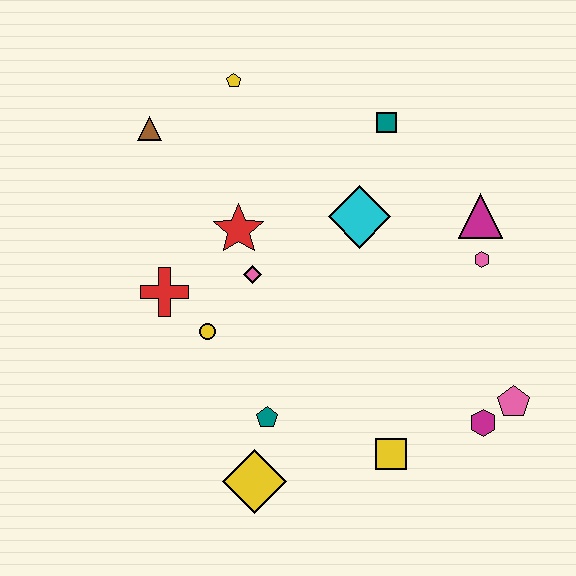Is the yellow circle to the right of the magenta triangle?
No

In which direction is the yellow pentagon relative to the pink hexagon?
The yellow pentagon is to the left of the pink hexagon.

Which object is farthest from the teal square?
The yellow diamond is farthest from the teal square.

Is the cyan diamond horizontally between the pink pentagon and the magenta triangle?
No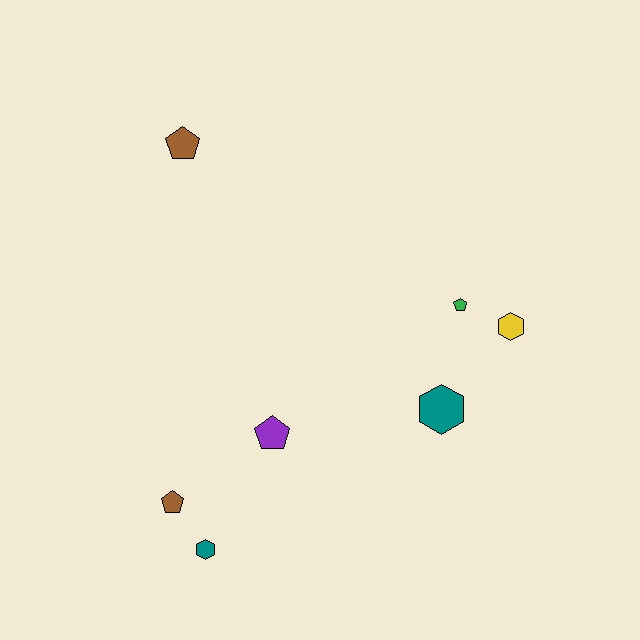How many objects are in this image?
There are 7 objects.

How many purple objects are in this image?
There is 1 purple object.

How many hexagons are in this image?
There are 3 hexagons.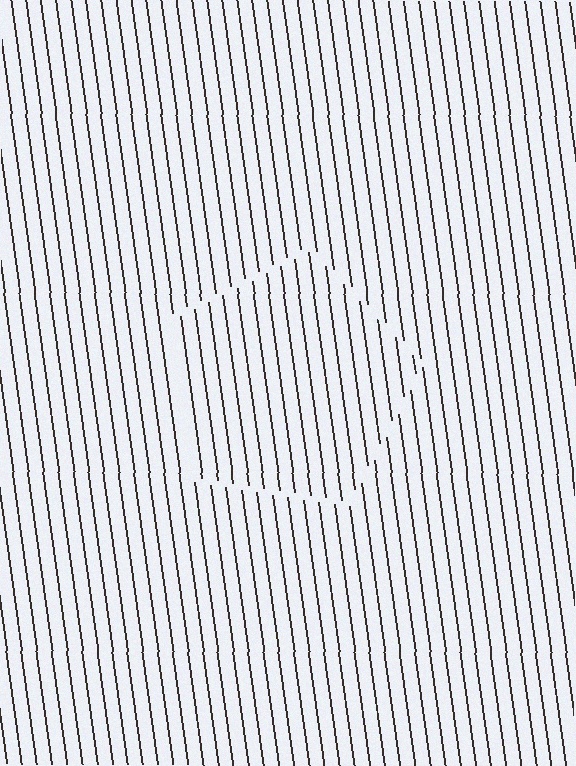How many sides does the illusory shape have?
5 sides — the line-ends trace a pentagon.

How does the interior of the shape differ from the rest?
The interior of the shape contains the same grating, shifted by half a period — the contour is defined by the phase discontinuity where line-ends from the inner and outer gratings abut.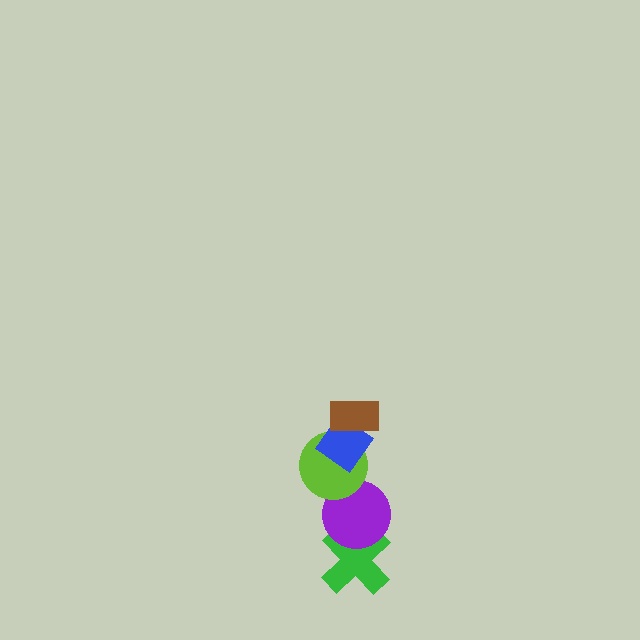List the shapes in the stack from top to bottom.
From top to bottom: the brown rectangle, the blue diamond, the lime circle, the purple circle, the green cross.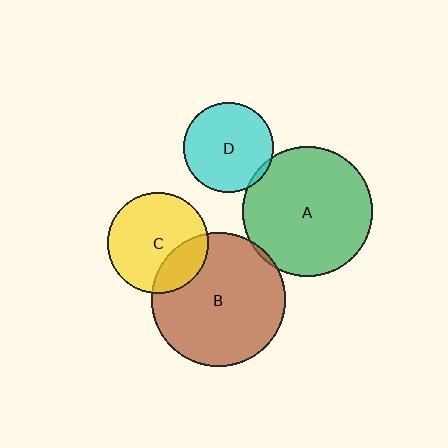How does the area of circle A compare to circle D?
Approximately 2.1 times.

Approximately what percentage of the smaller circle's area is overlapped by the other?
Approximately 5%.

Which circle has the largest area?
Circle B (brown).